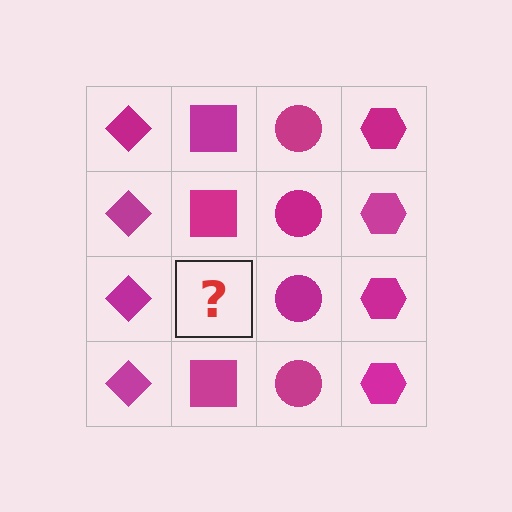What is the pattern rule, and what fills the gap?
The rule is that each column has a consistent shape. The gap should be filled with a magenta square.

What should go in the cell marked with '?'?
The missing cell should contain a magenta square.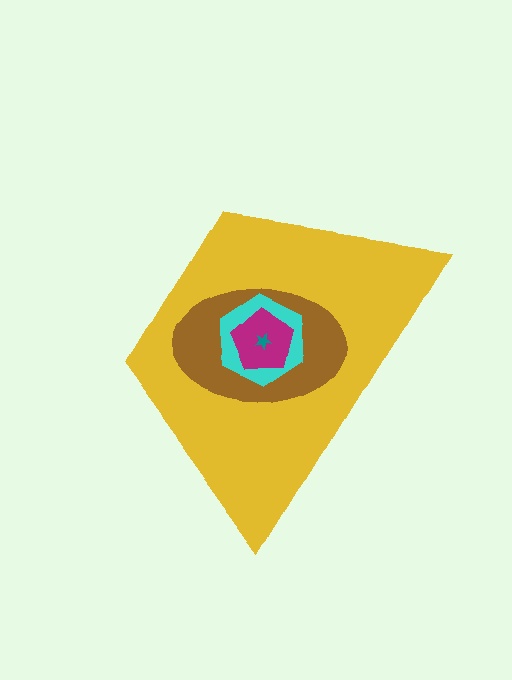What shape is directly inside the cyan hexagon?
The magenta pentagon.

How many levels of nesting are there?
5.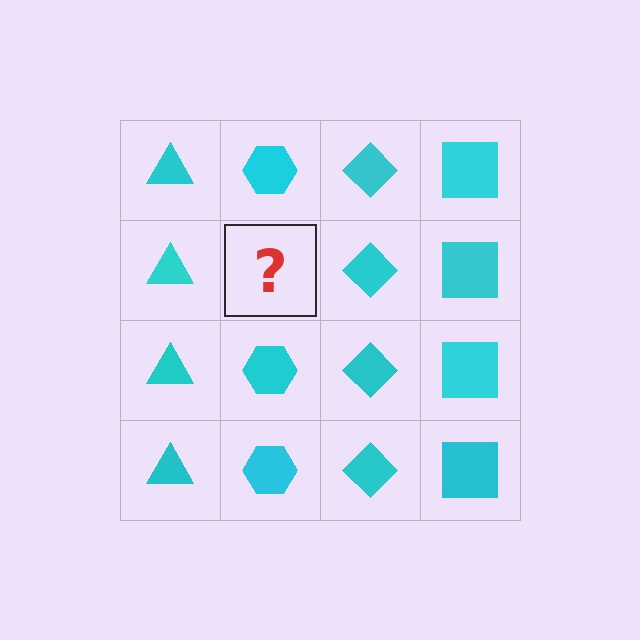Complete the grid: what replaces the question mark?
The question mark should be replaced with a cyan hexagon.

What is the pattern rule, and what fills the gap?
The rule is that each column has a consistent shape. The gap should be filled with a cyan hexagon.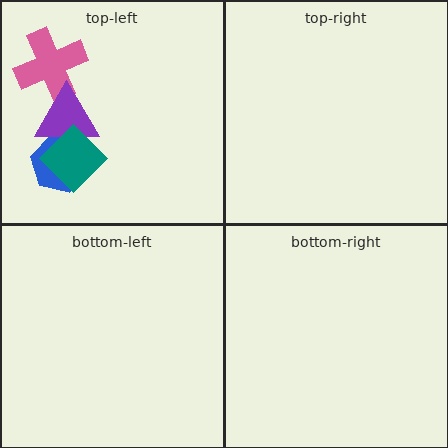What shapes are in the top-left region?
The pink cross, the blue hexagon, the purple triangle, the teal diamond.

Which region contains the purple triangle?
The top-left region.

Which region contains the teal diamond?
The top-left region.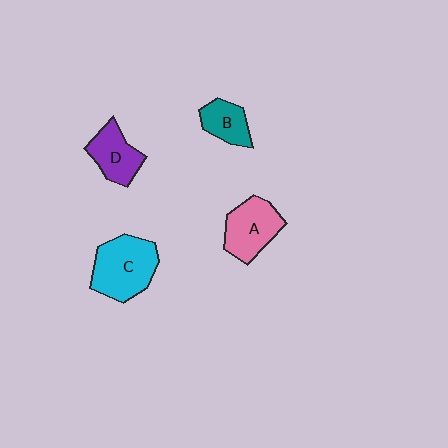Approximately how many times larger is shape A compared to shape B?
Approximately 1.6 times.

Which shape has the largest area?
Shape C (cyan).